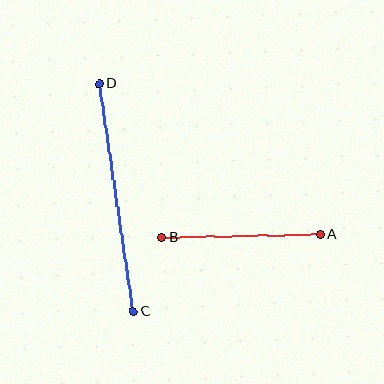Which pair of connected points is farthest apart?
Points C and D are farthest apart.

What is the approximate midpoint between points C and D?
The midpoint is at approximately (116, 197) pixels.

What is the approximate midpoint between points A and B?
The midpoint is at approximately (241, 236) pixels.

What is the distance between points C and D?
The distance is approximately 230 pixels.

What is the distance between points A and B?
The distance is approximately 159 pixels.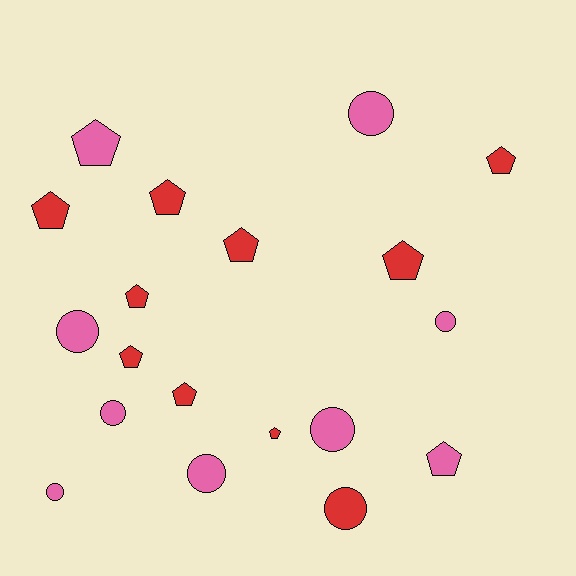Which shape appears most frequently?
Pentagon, with 11 objects.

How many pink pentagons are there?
There are 2 pink pentagons.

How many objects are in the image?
There are 19 objects.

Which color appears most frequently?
Red, with 10 objects.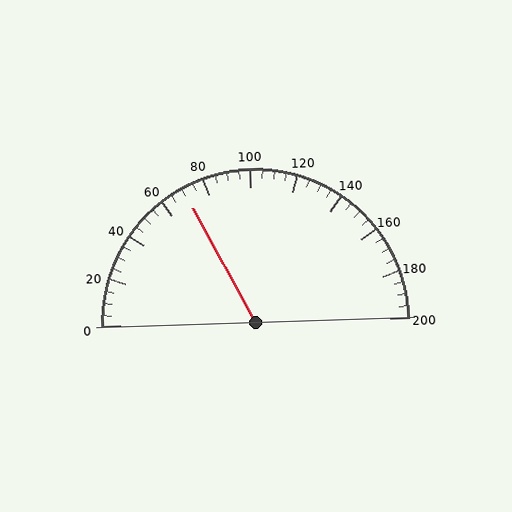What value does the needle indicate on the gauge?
The needle indicates approximately 70.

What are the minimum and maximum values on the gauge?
The gauge ranges from 0 to 200.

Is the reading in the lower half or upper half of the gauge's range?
The reading is in the lower half of the range (0 to 200).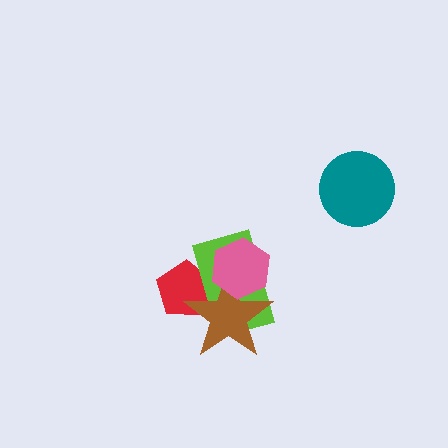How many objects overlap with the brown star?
3 objects overlap with the brown star.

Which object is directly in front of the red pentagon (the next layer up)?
The lime rectangle is directly in front of the red pentagon.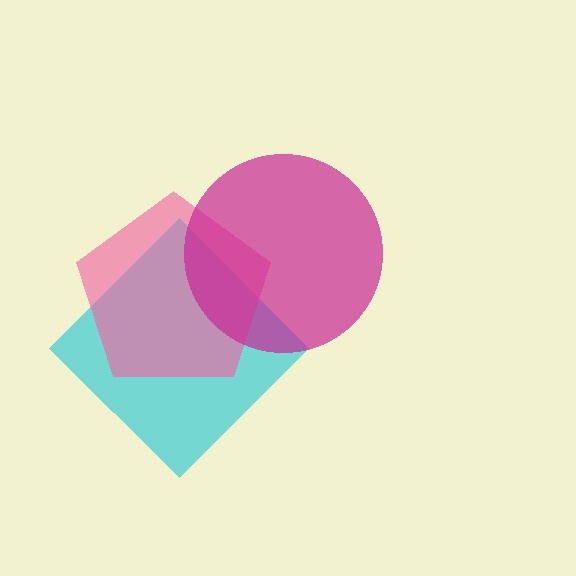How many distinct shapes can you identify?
There are 3 distinct shapes: a cyan diamond, a pink pentagon, a magenta circle.